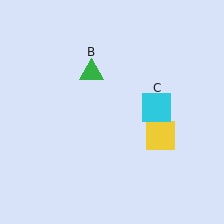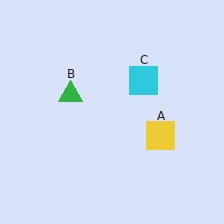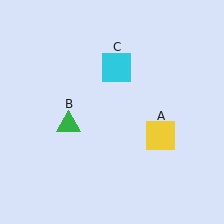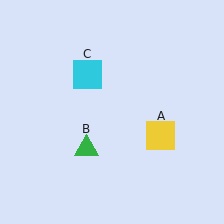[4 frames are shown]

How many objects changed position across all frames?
2 objects changed position: green triangle (object B), cyan square (object C).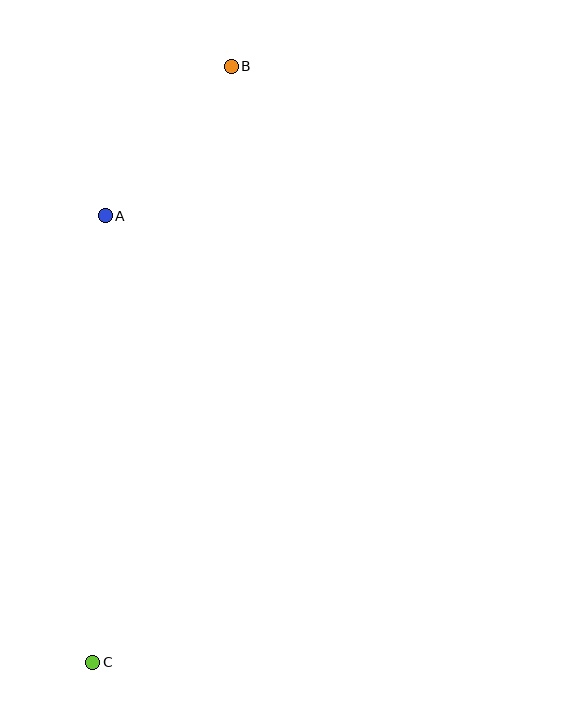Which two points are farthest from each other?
Points B and C are farthest from each other.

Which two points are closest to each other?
Points A and B are closest to each other.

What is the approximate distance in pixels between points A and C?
The distance between A and C is approximately 447 pixels.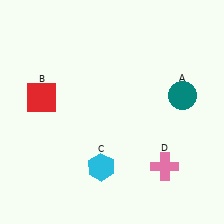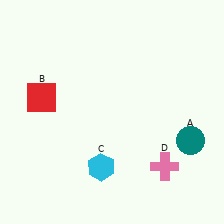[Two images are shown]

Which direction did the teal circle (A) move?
The teal circle (A) moved down.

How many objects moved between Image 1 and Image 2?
1 object moved between the two images.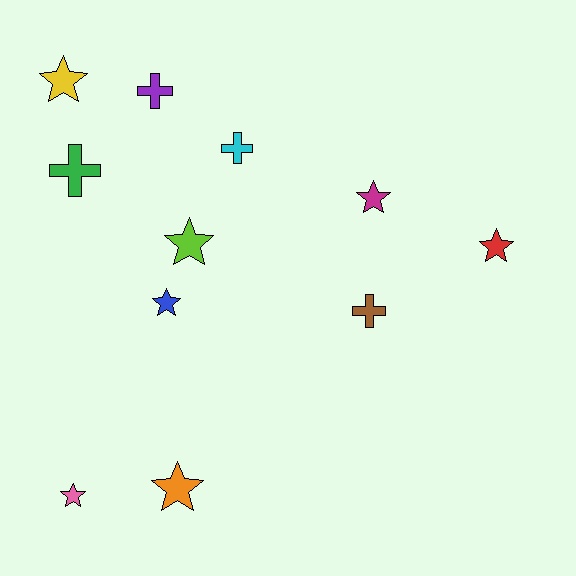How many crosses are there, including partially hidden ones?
There are 4 crosses.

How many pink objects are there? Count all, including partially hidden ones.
There is 1 pink object.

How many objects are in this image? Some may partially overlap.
There are 11 objects.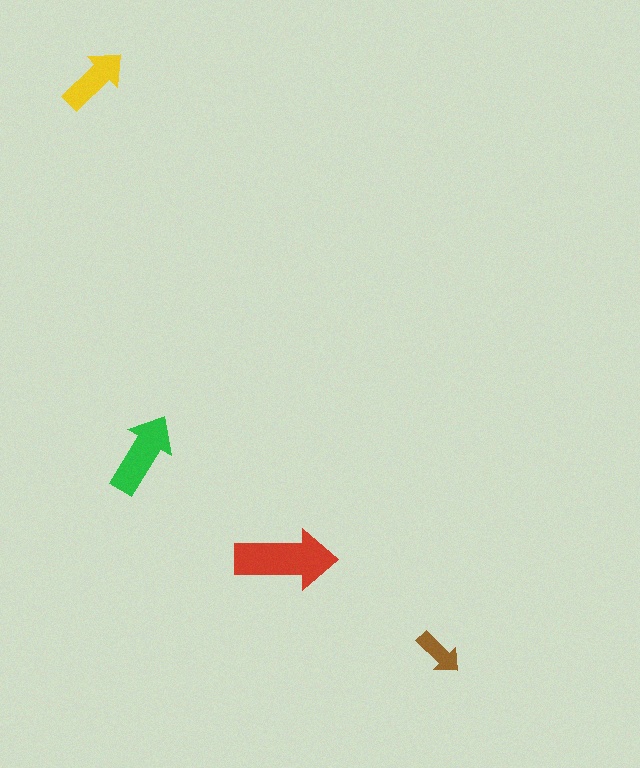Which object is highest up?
The yellow arrow is topmost.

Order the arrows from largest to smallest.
the red one, the green one, the yellow one, the brown one.